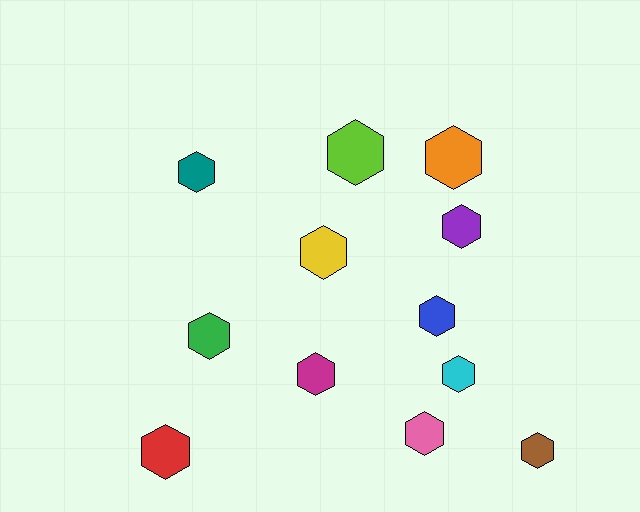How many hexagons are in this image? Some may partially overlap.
There are 12 hexagons.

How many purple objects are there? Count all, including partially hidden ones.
There is 1 purple object.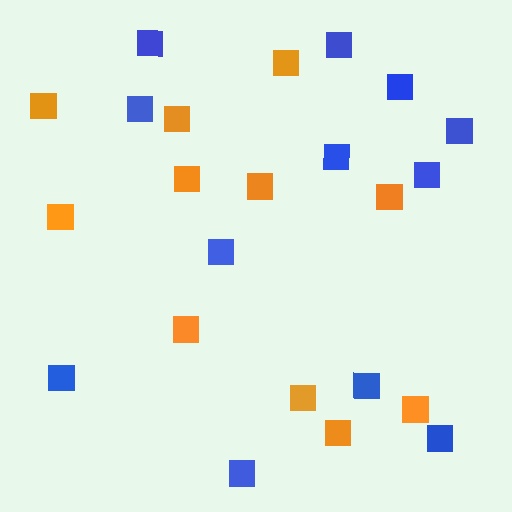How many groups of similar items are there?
There are 2 groups: one group of blue squares (12) and one group of orange squares (11).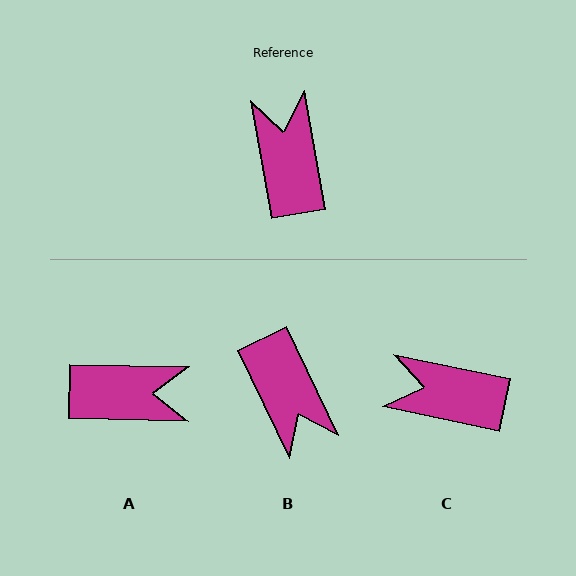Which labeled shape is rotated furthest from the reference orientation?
B, about 164 degrees away.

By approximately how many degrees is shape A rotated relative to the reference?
Approximately 101 degrees clockwise.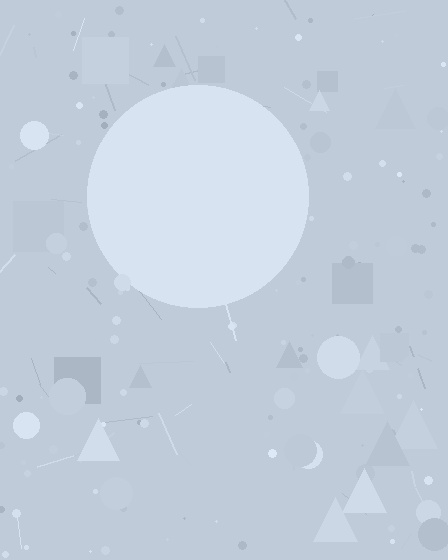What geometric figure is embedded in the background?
A circle is embedded in the background.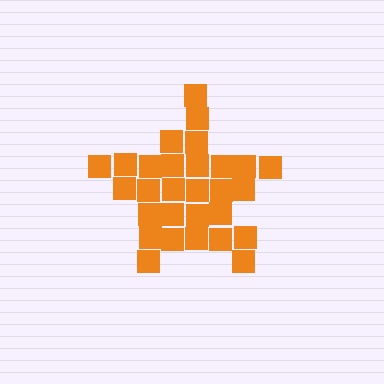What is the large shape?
The large shape is a star.